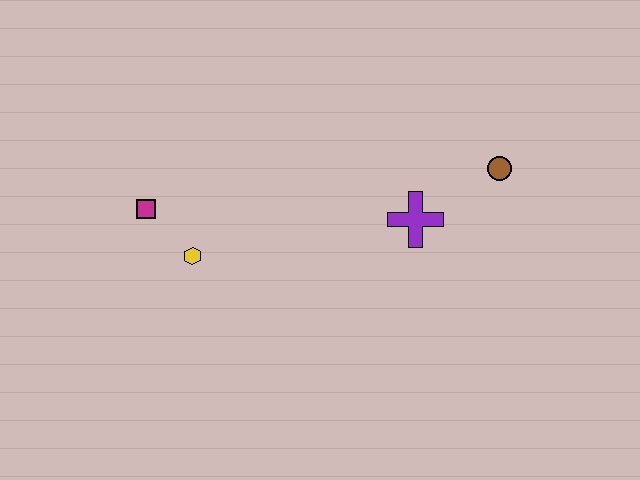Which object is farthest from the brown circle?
The magenta square is farthest from the brown circle.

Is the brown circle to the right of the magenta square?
Yes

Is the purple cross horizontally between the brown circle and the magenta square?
Yes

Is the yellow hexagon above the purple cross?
No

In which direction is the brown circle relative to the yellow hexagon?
The brown circle is to the right of the yellow hexagon.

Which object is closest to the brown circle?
The purple cross is closest to the brown circle.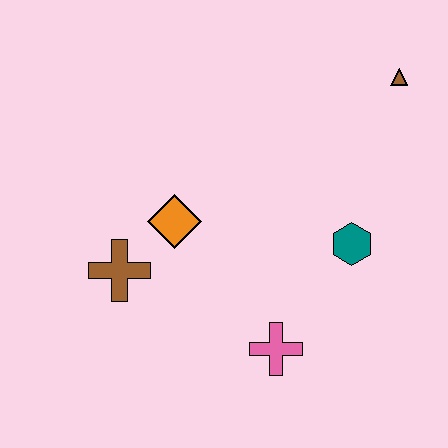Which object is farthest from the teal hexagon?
The brown cross is farthest from the teal hexagon.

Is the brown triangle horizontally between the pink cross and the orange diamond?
No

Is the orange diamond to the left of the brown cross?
No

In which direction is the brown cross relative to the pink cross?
The brown cross is to the left of the pink cross.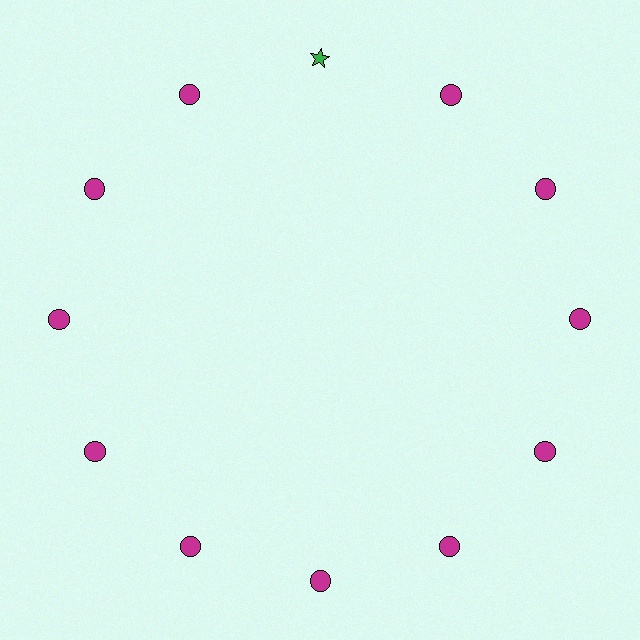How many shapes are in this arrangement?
There are 12 shapes arranged in a ring pattern.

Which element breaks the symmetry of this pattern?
The green star at roughly the 12 o'clock position breaks the symmetry. All other shapes are magenta circles.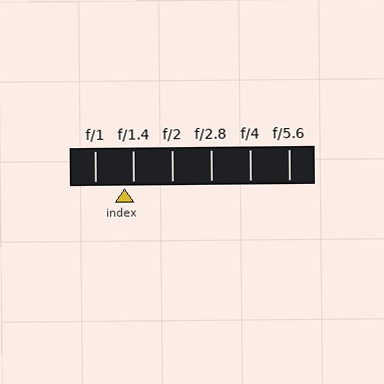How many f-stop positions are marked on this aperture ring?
There are 6 f-stop positions marked.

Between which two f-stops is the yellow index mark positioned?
The index mark is between f/1 and f/1.4.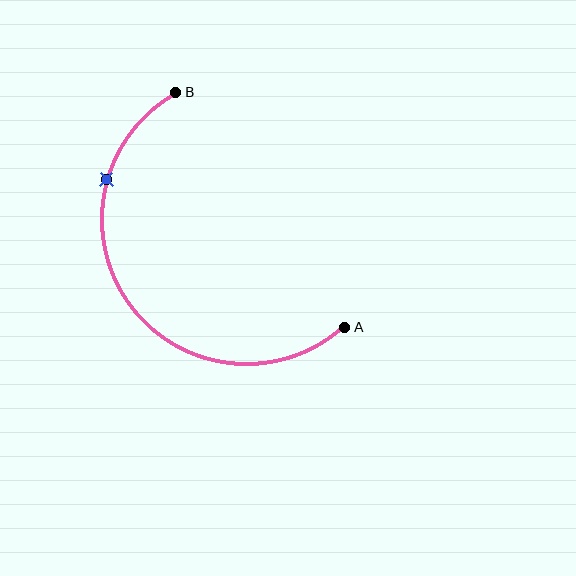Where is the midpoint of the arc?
The arc midpoint is the point on the curve farthest from the straight line joining A and B. It sits below and to the left of that line.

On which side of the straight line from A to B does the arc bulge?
The arc bulges below and to the left of the straight line connecting A and B.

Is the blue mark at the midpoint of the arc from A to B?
No. The blue mark lies on the arc but is closer to endpoint B. The arc midpoint would be at the point on the curve equidistant along the arc from both A and B.